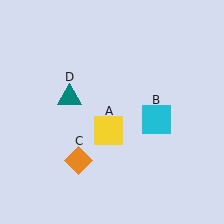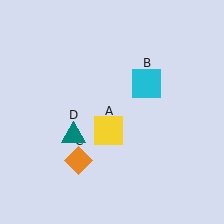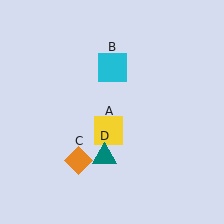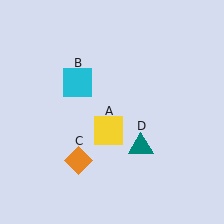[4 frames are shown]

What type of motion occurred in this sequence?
The cyan square (object B), teal triangle (object D) rotated counterclockwise around the center of the scene.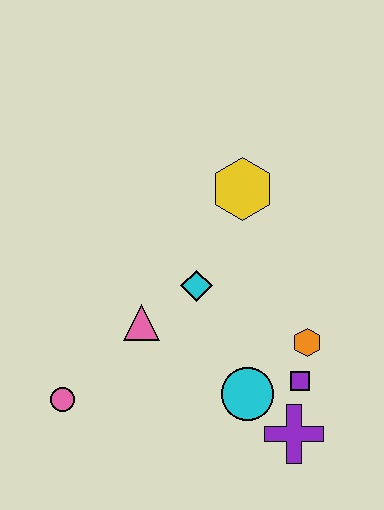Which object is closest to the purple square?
The orange hexagon is closest to the purple square.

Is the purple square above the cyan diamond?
No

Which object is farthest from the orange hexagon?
The pink circle is farthest from the orange hexagon.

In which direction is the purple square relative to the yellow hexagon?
The purple square is below the yellow hexagon.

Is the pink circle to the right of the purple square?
No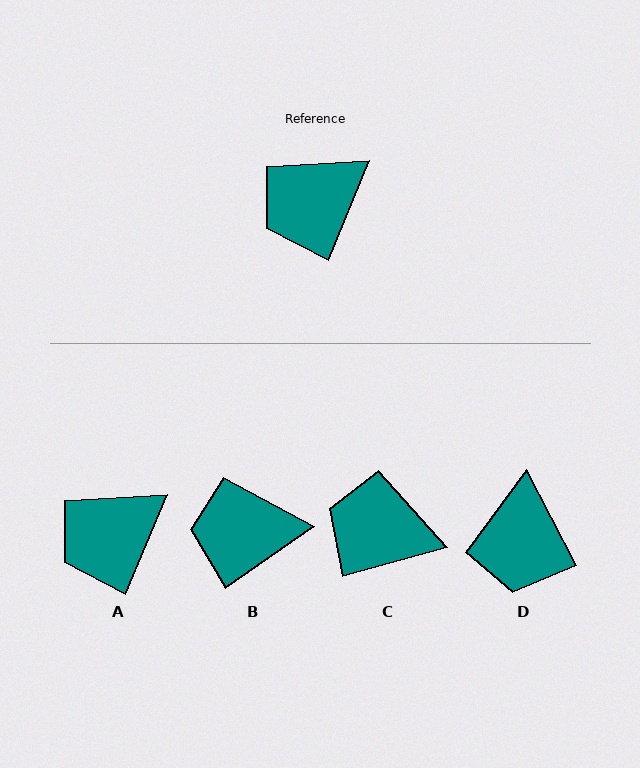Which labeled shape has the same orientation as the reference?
A.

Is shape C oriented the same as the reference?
No, it is off by about 52 degrees.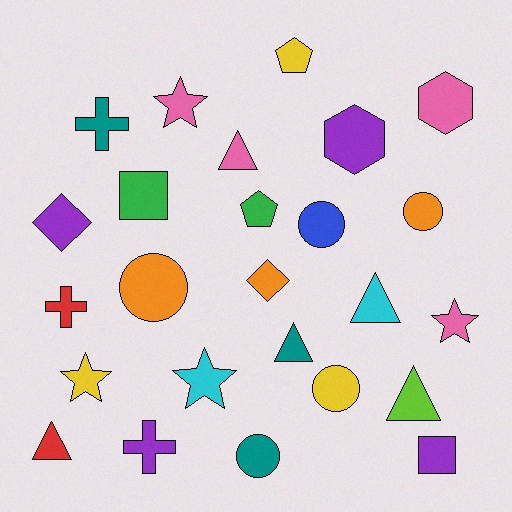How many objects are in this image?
There are 25 objects.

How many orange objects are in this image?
There are 3 orange objects.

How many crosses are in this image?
There are 3 crosses.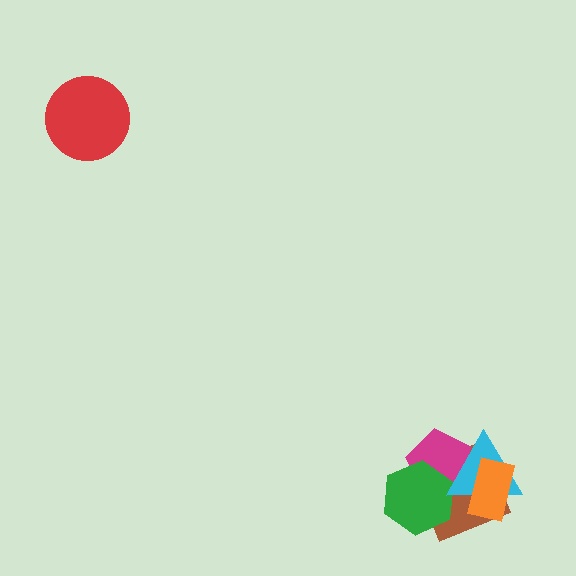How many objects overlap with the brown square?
4 objects overlap with the brown square.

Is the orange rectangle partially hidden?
No, no other shape covers it.